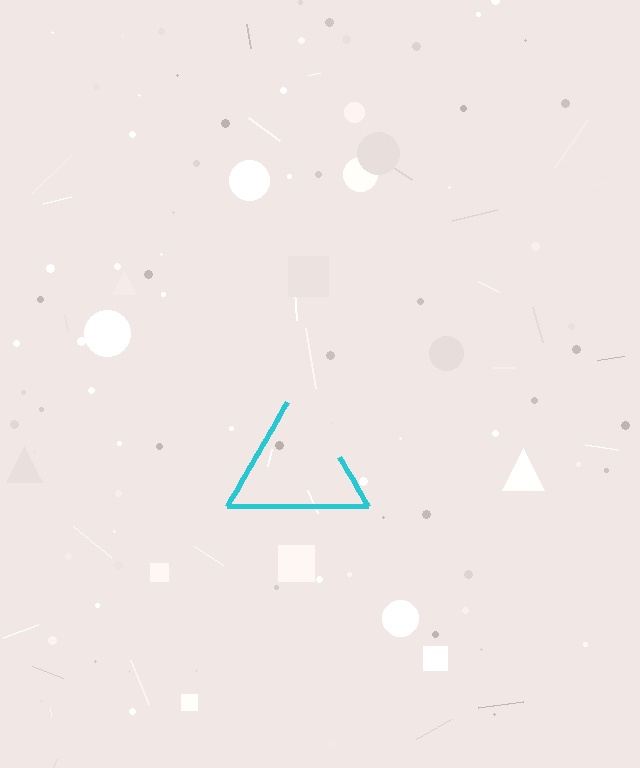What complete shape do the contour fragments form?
The contour fragments form a triangle.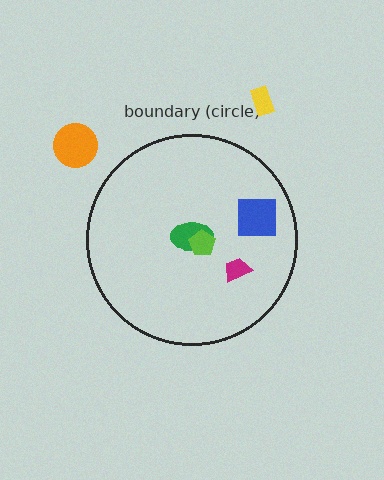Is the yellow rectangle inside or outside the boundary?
Outside.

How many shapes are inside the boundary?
4 inside, 2 outside.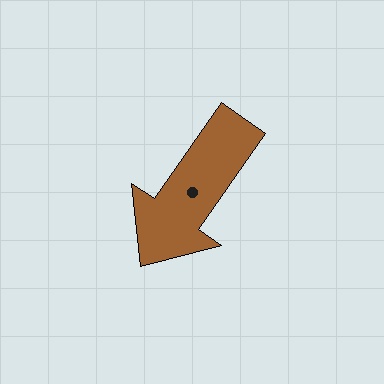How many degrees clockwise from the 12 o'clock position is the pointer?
Approximately 215 degrees.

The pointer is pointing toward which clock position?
Roughly 7 o'clock.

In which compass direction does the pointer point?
Southwest.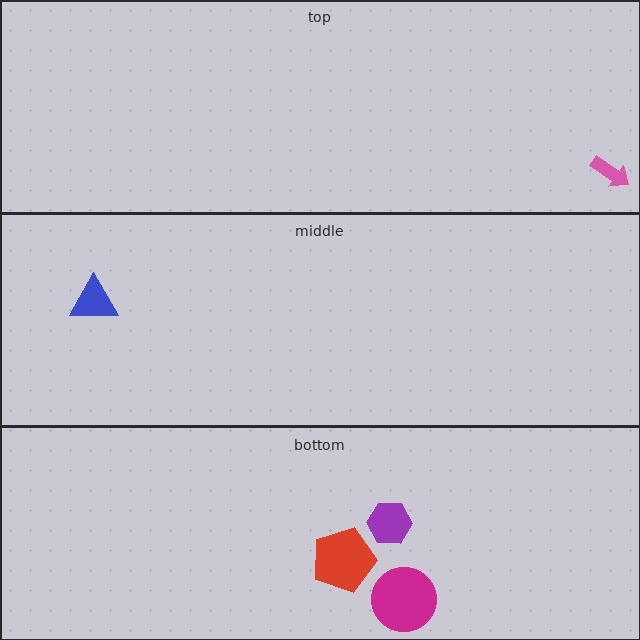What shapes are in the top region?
The pink arrow.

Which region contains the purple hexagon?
The bottom region.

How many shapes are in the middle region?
1.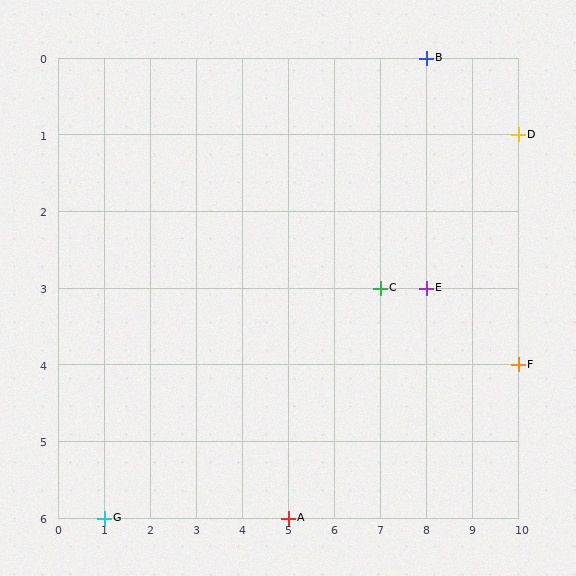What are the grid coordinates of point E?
Point E is at grid coordinates (8, 3).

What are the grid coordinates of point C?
Point C is at grid coordinates (7, 3).